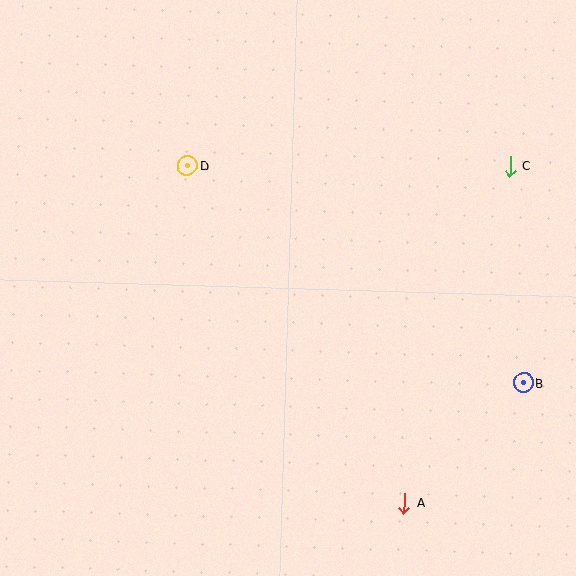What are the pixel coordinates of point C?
Point C is at (510, 166).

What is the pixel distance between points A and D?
The distance between A and D is 401 pixels.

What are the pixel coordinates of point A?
Point A is at (404, 503).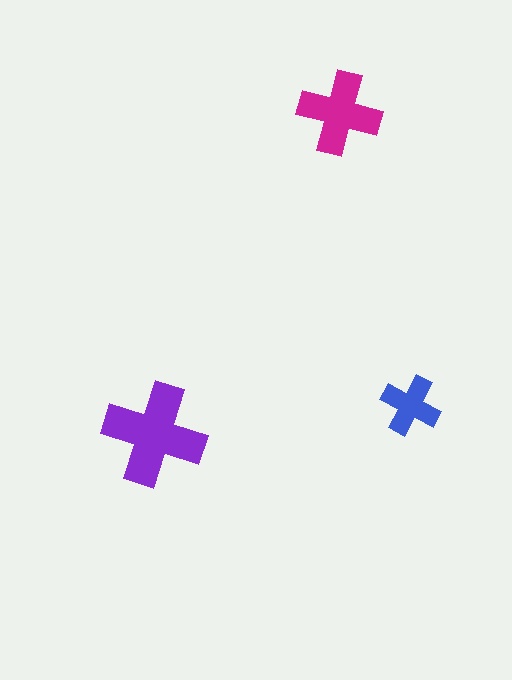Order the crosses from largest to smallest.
the purple one, the magenta one, the blue one.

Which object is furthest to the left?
The purple cross is leftmost.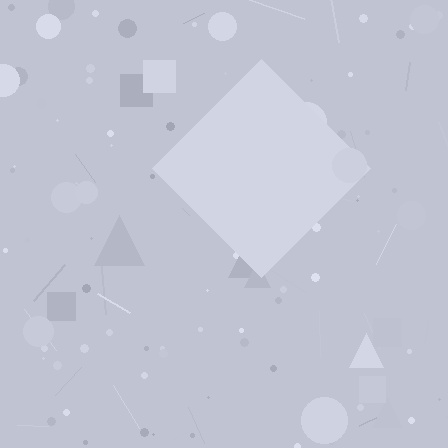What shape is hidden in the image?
A diamond is hidden in the image.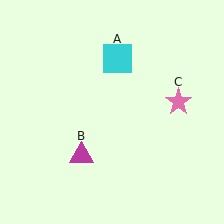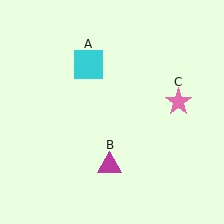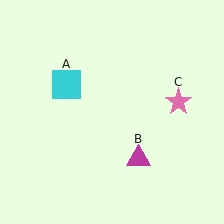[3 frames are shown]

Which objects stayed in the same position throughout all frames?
Pink star (object C) remained stationary.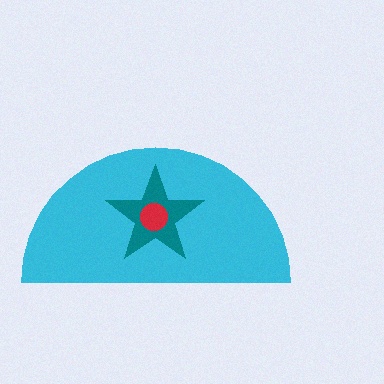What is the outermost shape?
The cyan semicircle.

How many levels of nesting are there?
3.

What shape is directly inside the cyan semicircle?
The teal star.